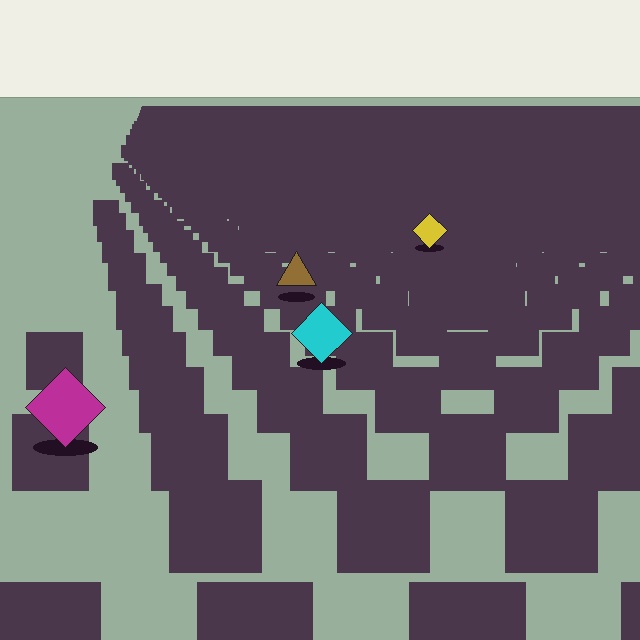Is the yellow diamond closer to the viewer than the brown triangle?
No. The brown triangle is closer — you can tell from the texture gradient: the ground texture is coarser near it.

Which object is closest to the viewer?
The magenta diamond is closest. The texture marks near it are larger and more spread out.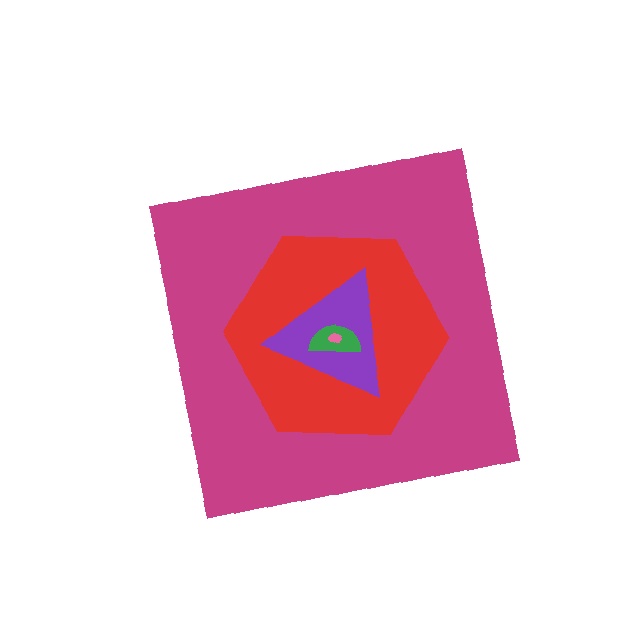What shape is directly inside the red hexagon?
The purple triangle.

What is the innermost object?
The pink ellipse.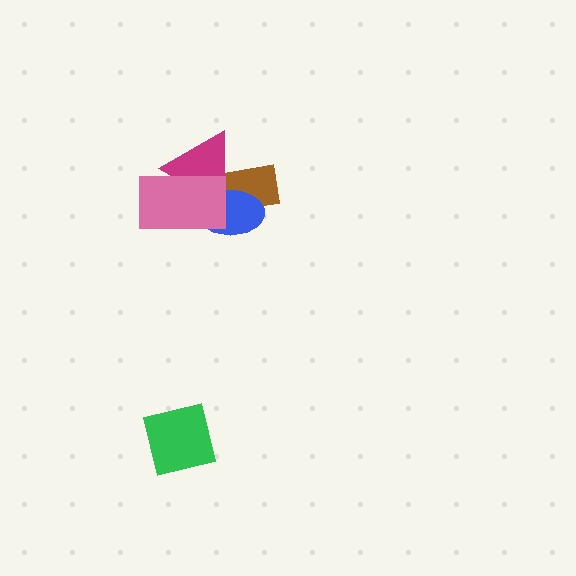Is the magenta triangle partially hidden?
Yes, it is partially covered by another shape.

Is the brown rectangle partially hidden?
Yes, it is partially covered by another shape.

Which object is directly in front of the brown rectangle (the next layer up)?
The blue ellipse is directly in front of the brown rectangle.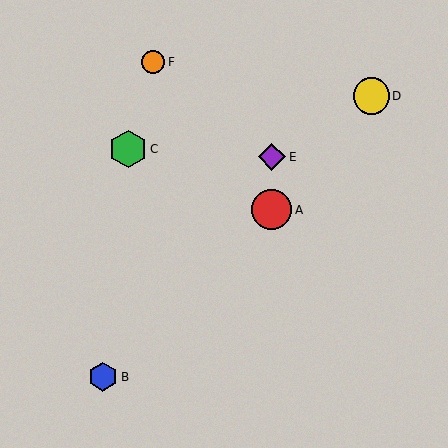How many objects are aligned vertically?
2 objects (A, E) are aligned vertically.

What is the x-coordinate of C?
Object C is at x≈128.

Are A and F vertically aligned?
No, A is at x≈272 and F is at x≈153.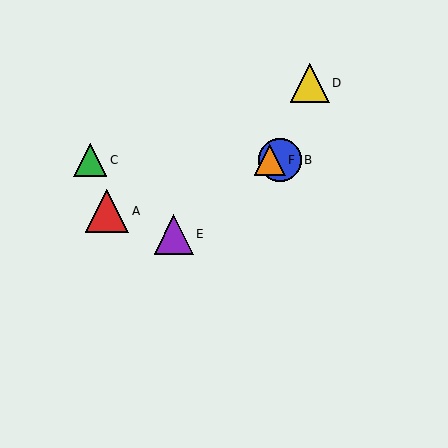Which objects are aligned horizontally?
Objects B, C, F are aligned horizontally.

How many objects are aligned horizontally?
3 objects (B, C, F) are aligned horizontally.